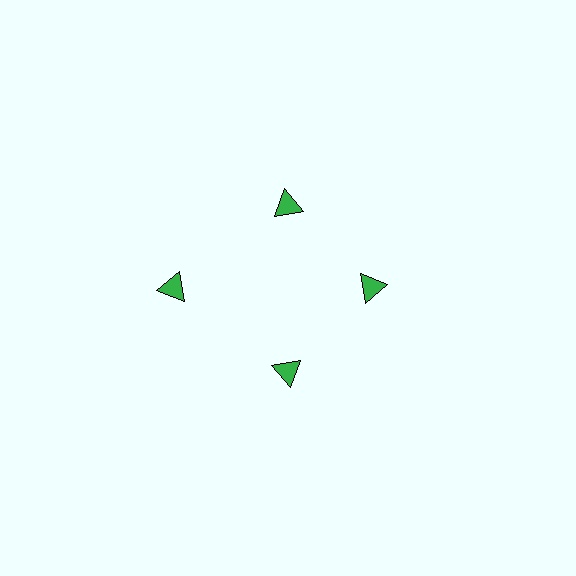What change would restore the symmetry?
The symmetry would be restored by moving it inward, back onto the ring so that all 4 triangles sit at equal angles and equal distance from the center.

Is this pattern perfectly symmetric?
No. The 4 green triangles are arranged in a ring, but one element near the 9 o'clock position is pushed outward from the center, breaking the 4-fold rotational symmetry.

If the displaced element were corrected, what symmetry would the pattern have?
It would have 4-fold rotational symmetry — the pattern would map onto itself every 90 degrees.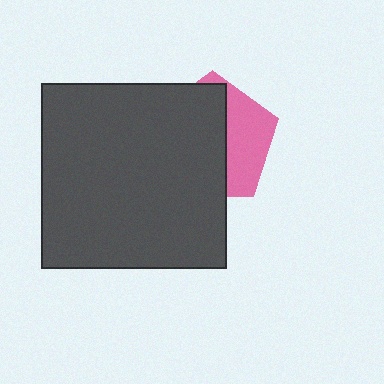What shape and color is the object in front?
The object in front is a dark gray square.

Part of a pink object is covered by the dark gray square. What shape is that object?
It is a pentagon.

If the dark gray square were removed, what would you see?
You would see the complete pink pentagon.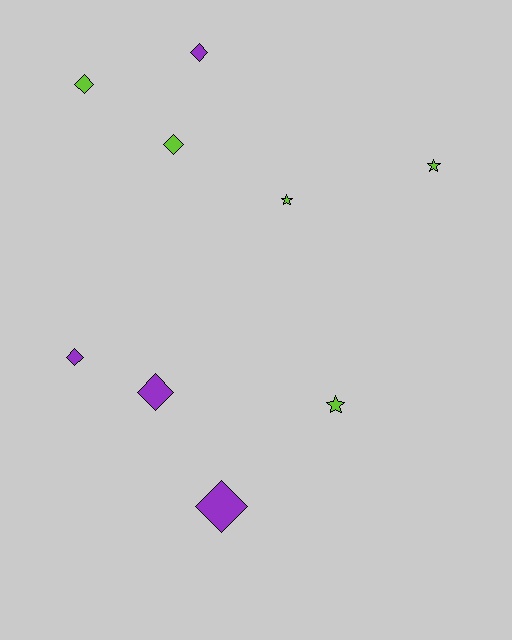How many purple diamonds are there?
There are 4 purple diamonds.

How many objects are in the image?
There are 9 objects.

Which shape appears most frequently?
Diamond, with 6 objects.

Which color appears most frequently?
Lime, with 5 objects.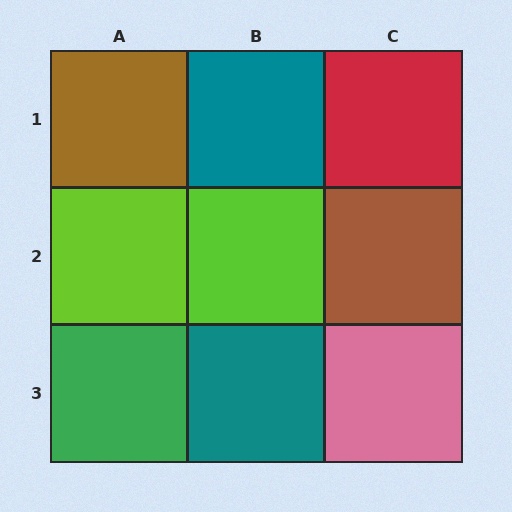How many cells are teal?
2 cells are teal.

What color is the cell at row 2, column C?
Brown.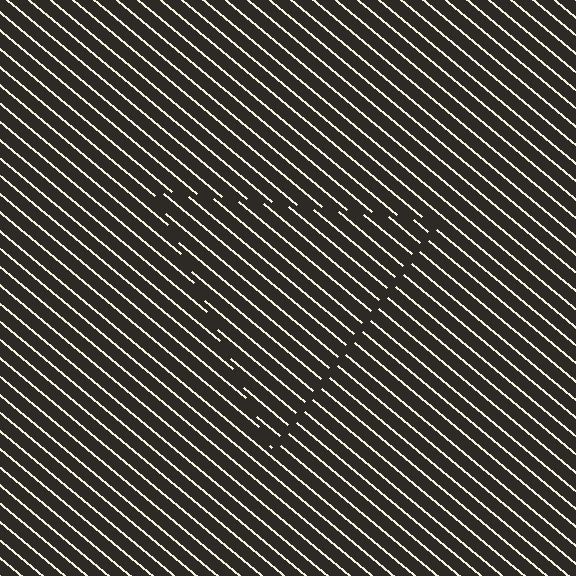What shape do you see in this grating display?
An illusory triangle. The interior of the shape contains the same grating, shifted by half a period — the contour is defined by the phase discontinuity where line-ends from the inner and outer gratings abut.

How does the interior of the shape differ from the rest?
The interior of the shape contains the same grating, shifted by half a period — the contour is defined by the phase discontinuity where line-ends from the inner and outer gratings abut.